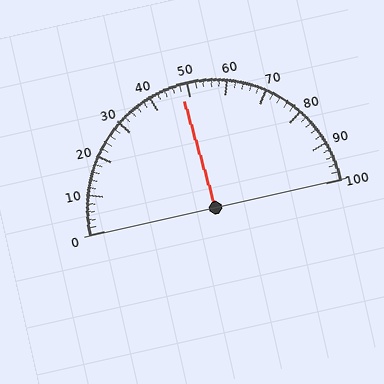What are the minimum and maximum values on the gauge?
The gauge ranges from 0 to 100.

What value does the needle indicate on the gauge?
The needle indicates approximately 48.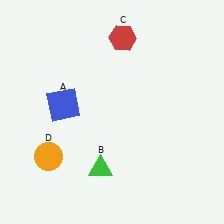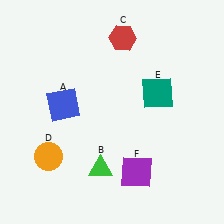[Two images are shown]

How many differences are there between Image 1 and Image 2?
There are 2 differences between the two images.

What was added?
A teal square (E), a purple square (F) were added in Image 2.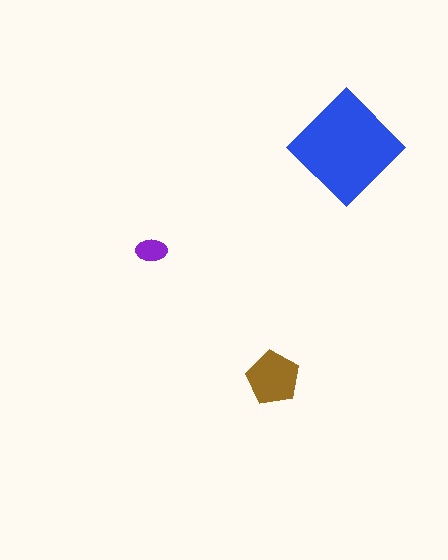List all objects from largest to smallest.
The blue diamond, the brown pentagon, the purple ellipse.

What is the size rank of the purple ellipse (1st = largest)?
3rd.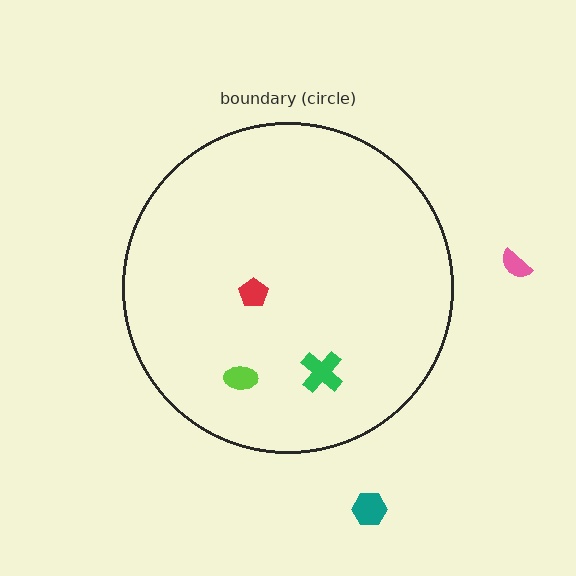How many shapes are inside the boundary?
3 inside, 2 outside.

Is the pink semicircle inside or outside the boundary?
Outside.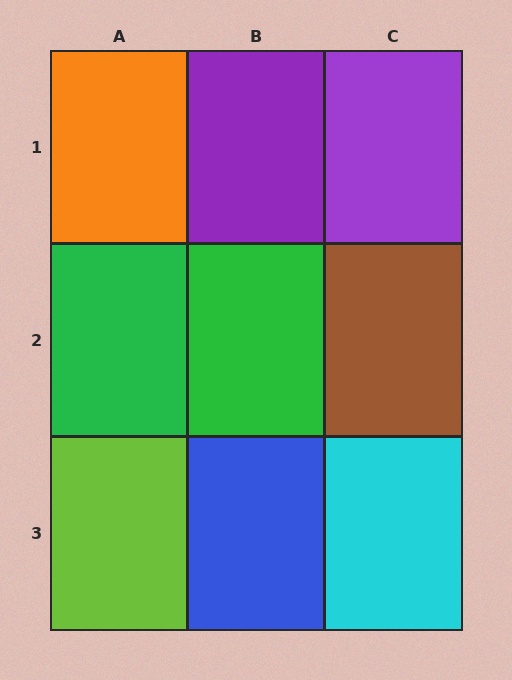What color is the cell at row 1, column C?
Purple.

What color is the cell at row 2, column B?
Green.